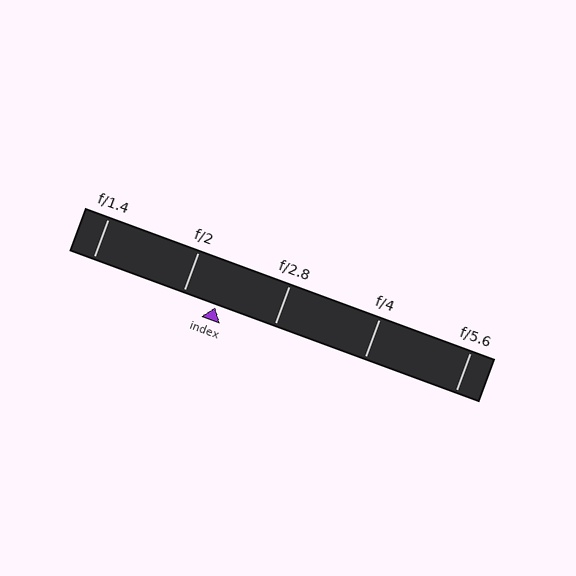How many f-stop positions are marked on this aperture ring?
There are 5 f-stop positions marked.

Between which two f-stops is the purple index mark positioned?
The index mark is between f/2 and f/2.8.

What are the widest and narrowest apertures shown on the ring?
The widest aperture shown is f/1.4 and the narrowest is f/5.6.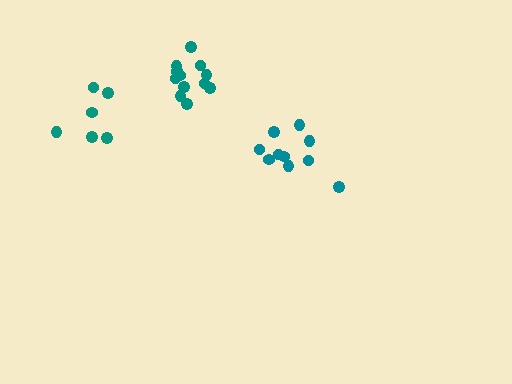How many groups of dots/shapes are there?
There are 3 groups.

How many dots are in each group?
Group 1: 12 dots, Group 2: 10 dots, Group 3: 6 dots (28 total).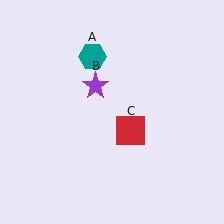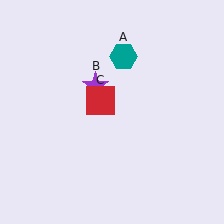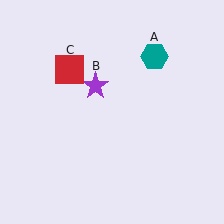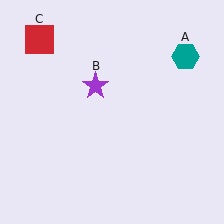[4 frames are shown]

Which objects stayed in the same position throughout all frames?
Purple star (object B) remained stationary.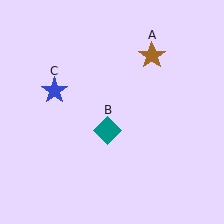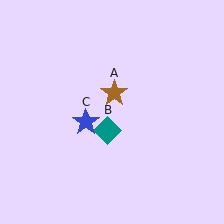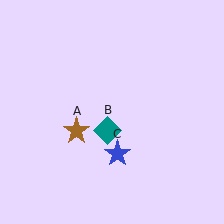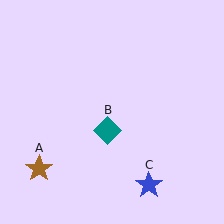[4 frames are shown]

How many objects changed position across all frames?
2 objects changed position: brown star (object A), blue star (object C).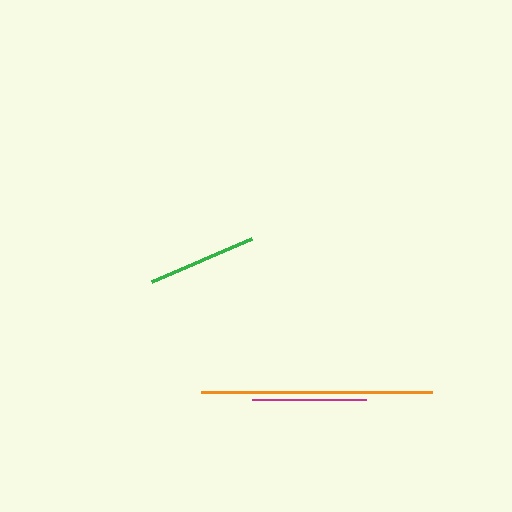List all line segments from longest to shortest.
From longest to shortest: orange, magenta, green.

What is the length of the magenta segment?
The magenta segment is approximately 114 pixels long.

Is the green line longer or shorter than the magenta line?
The magenta line is longer than the green line.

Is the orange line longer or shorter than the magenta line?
The orange line is longer than the magenta line.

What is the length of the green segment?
The green segment is approximately 109 pixels long.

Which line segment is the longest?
The orange line is the longest at approximately 231 pixels.